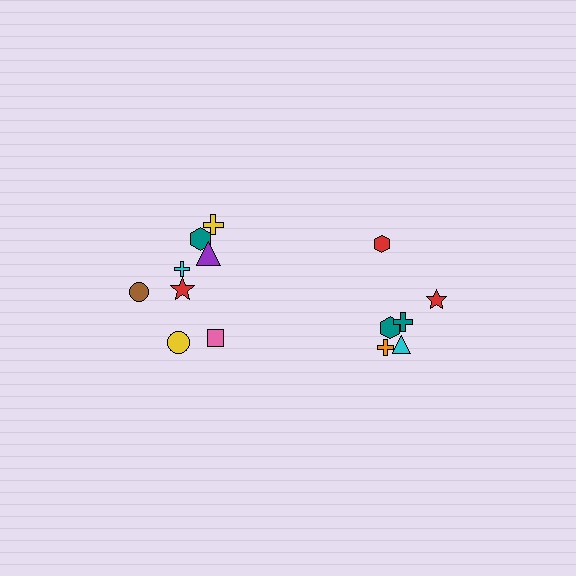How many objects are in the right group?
There are 6 objects.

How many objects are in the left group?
There are 8 objects.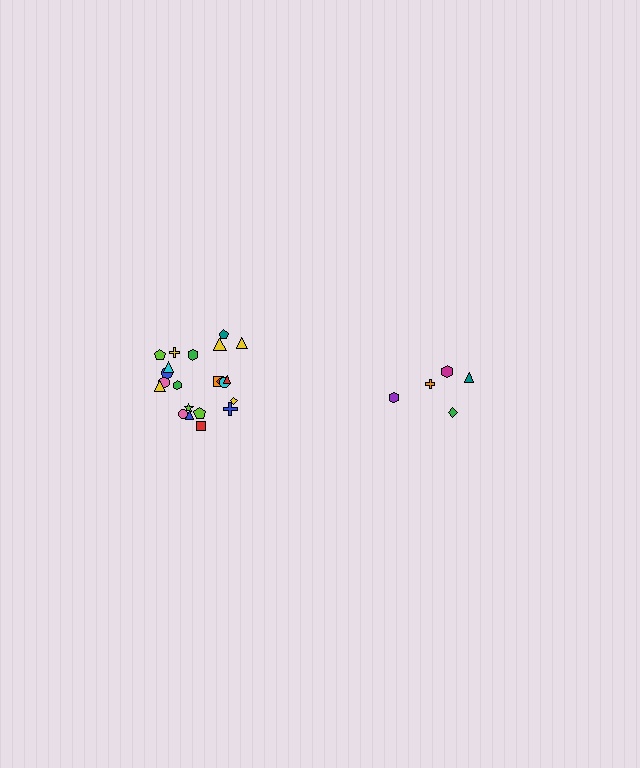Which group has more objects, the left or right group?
The left group.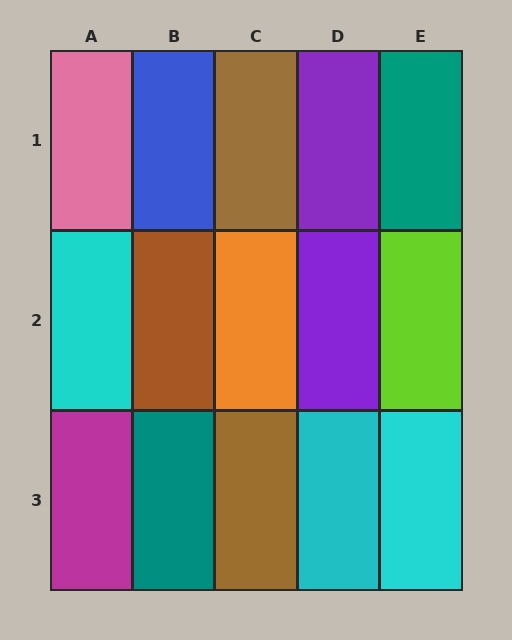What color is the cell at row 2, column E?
Lime.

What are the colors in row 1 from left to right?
Pink, blue, brown, purple, teal.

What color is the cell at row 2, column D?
Purple.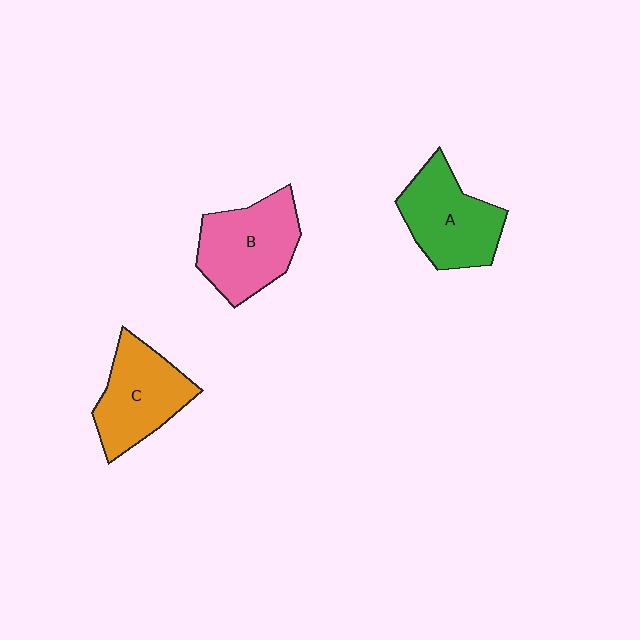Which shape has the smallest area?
Shape C (orange).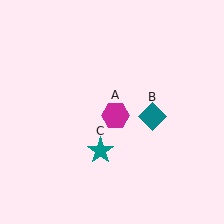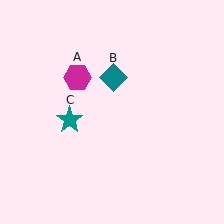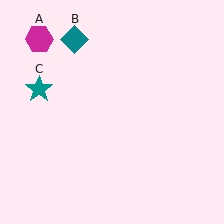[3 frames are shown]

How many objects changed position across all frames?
3 objects changed position: magenta hexagon (object A), teal diamond (object B), teal star (object C).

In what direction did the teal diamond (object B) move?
The teal diamond (object B) moved up and to the left.